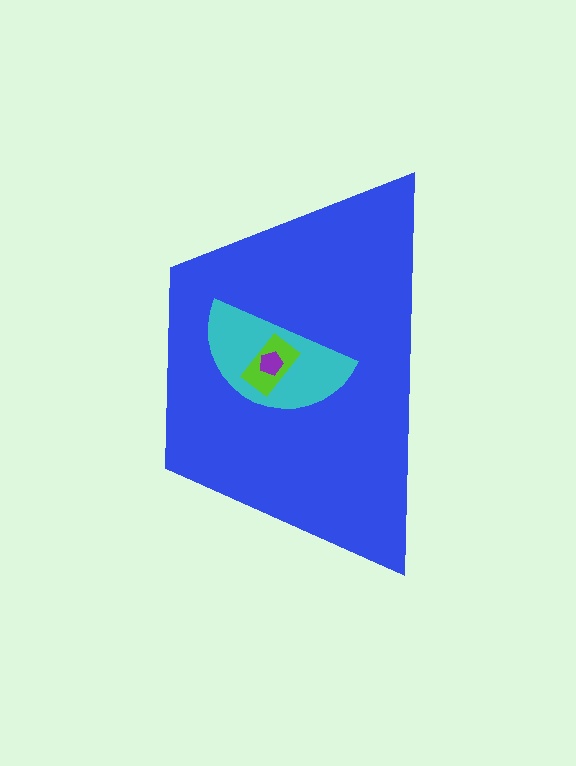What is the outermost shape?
The blue trapezoid.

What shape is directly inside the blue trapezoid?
The cyan semicircle.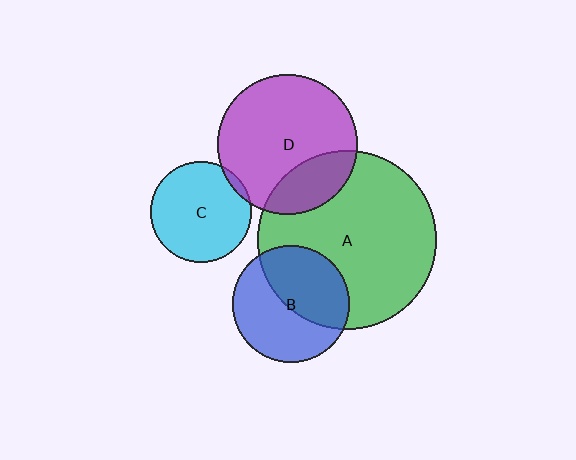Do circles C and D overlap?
Yes.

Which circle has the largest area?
Circle A (green).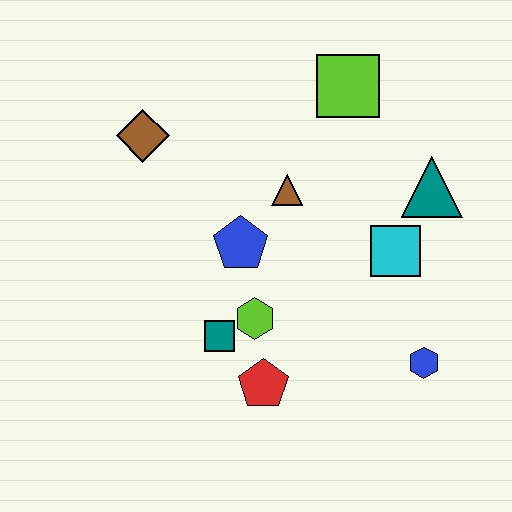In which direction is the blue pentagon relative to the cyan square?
The blue pentagon is to the left of the cyan square.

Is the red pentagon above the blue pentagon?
No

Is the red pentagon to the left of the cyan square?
Yes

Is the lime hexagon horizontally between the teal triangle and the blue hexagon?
No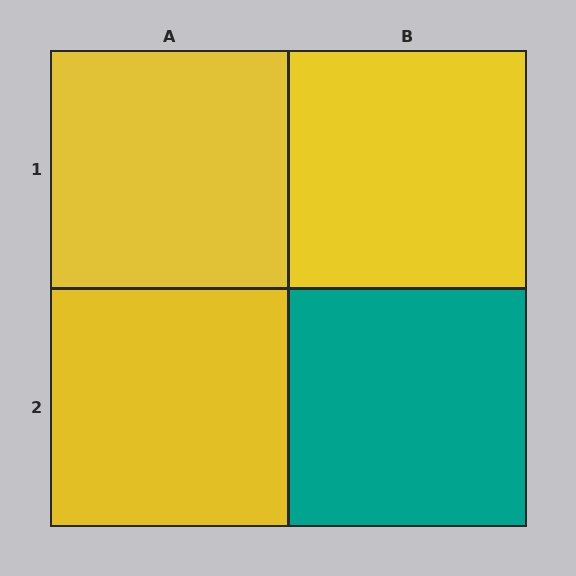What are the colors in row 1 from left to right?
Yellow, yellow.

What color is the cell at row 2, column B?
Teal.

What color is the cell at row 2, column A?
Yellow.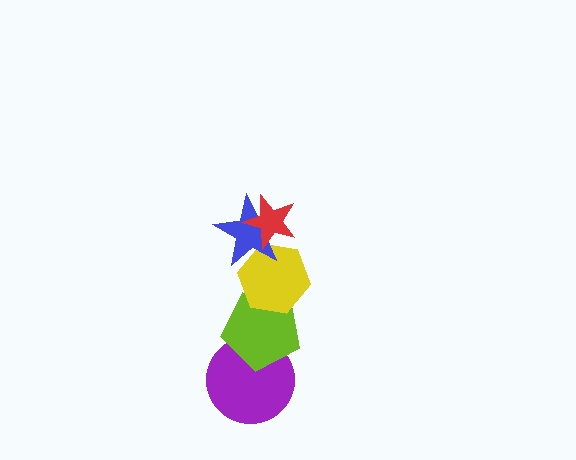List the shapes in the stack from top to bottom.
From top to bottom: the red star, the blue star, the yellow hexagon, the lime pentagon, the purple circle.